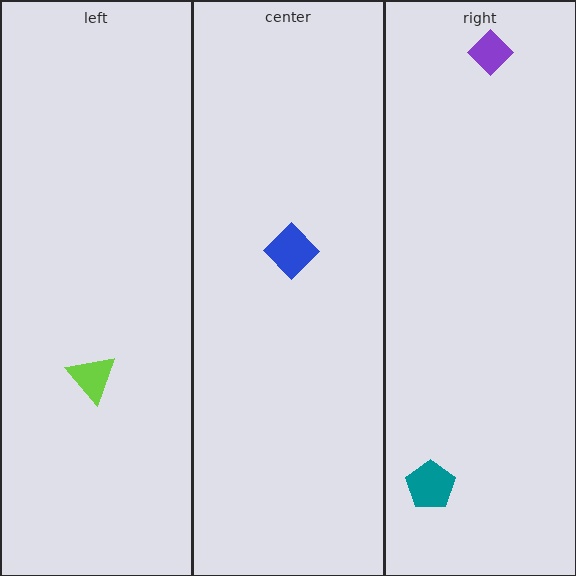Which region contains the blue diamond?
The center region.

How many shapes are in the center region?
1.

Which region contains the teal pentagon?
The right region.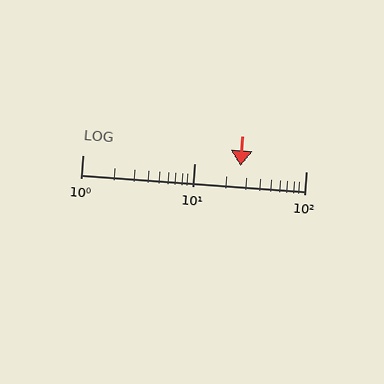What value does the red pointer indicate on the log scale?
The pointer indicates approximately 26.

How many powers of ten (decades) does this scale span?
The scale spans 2 decades, from 1 to 100.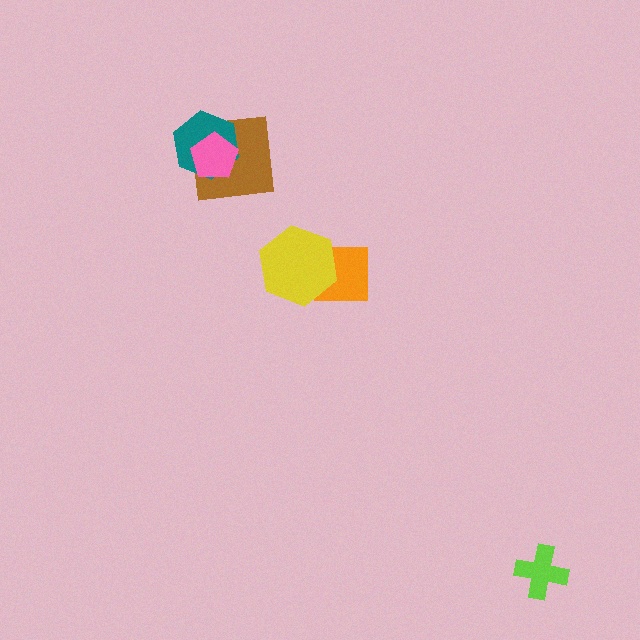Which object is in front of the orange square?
The yellow hexagon is in front of the orange square.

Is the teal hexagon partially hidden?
Yes, it is partially covered by another shape.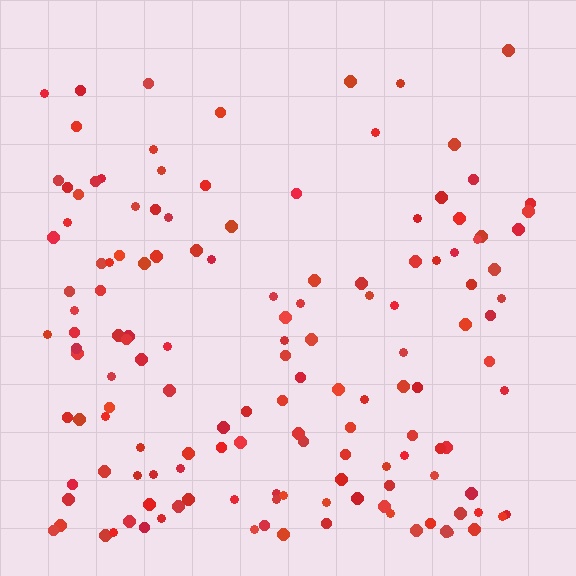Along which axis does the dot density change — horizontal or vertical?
Vertical.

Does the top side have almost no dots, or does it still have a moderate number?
Still a moderate number, just noticeably fewer than the bottom.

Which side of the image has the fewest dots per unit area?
The top.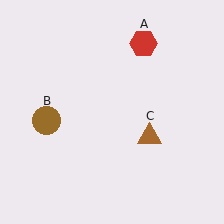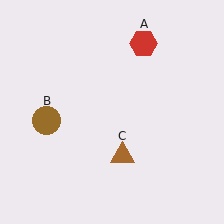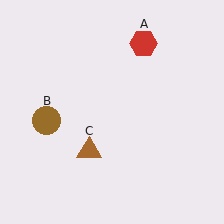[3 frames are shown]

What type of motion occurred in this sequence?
The brown triangle (object C) rotated clockwise around the center of the scene.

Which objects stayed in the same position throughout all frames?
Red hexagon (object A) and brown circle (object B) remained stationary.